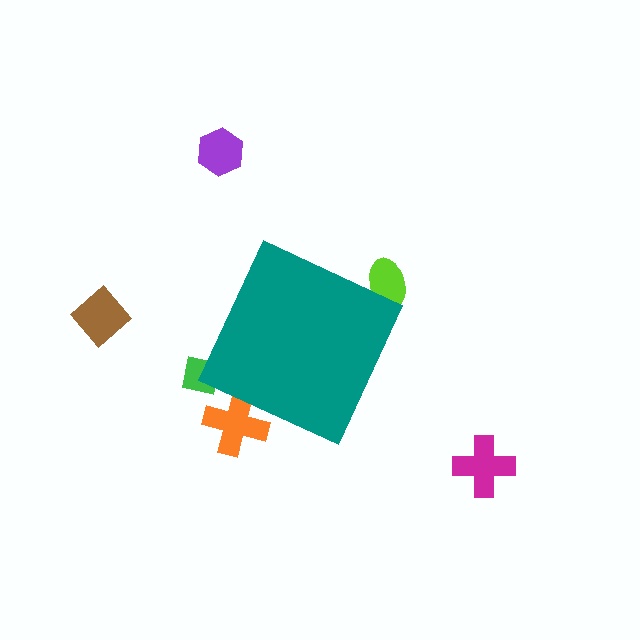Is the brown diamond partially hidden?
No, the brown diamond is fully visible.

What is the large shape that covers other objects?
A teal diamond.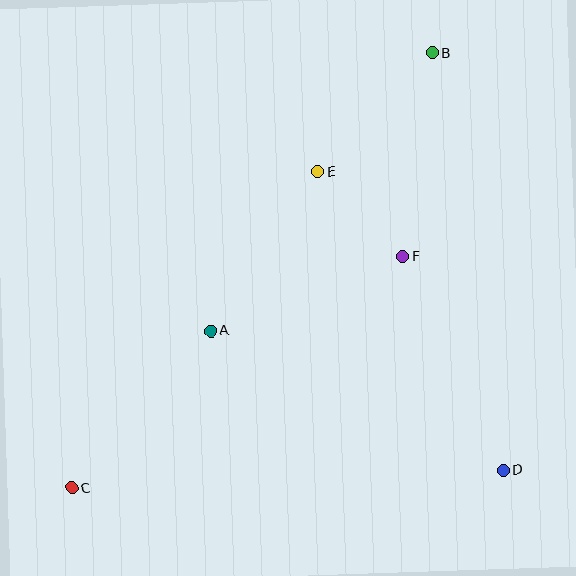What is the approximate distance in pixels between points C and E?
The distance between C and E is approximately 401 pixels.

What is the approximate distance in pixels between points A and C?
The distance between A and C is approximately 210 pixels.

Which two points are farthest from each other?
Points B and C are farthest from each other.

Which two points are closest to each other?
Points E and F are closest to each other.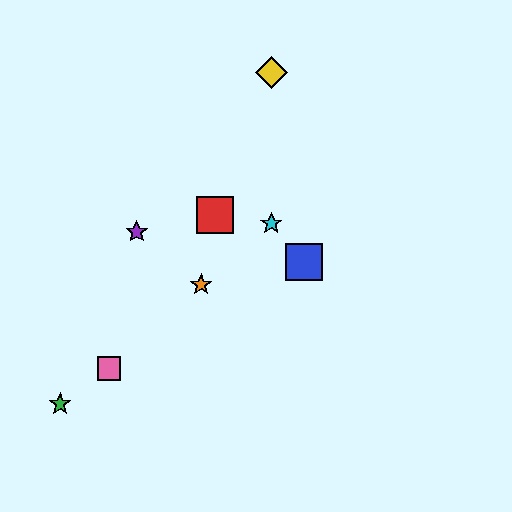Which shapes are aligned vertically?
The yellow diamond, the cyan star are aligned vertically.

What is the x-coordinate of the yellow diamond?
The yellow diamond is at x≈271.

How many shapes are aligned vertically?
2 shapes (the yellow diamond, the cyan star) are aligned vertically.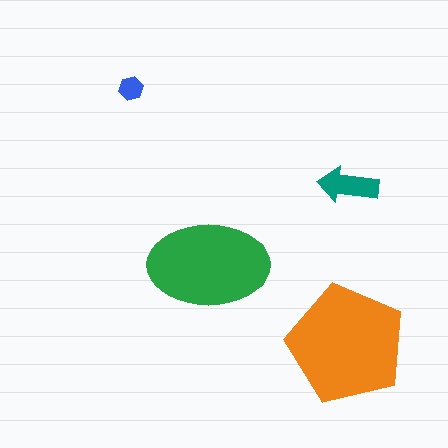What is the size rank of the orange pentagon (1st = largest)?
1st.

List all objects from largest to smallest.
The orange pentagon, the green ellipse, the teal arrow, the blue hexagon.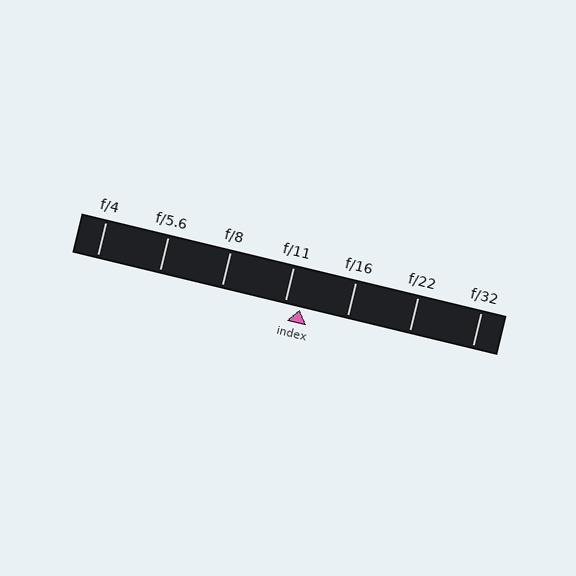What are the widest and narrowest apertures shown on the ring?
The widest aperture shown is f/4 and the narrowest is f/32.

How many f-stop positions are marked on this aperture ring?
There are 7 f-stop positions marked.